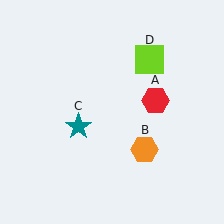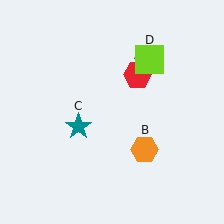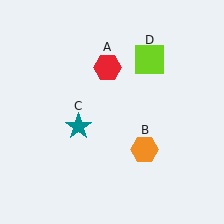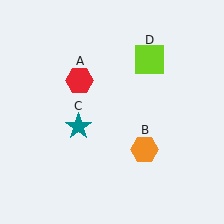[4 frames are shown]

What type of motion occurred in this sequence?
The red hexagon (object A) rotated counterclockwise around the center of the scene.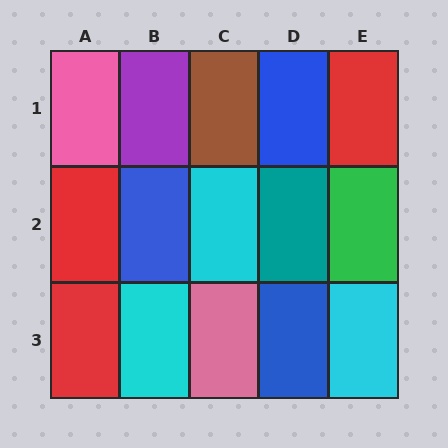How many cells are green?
1 cell is green.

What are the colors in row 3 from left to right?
Red, cyan, pink, blue, cyan.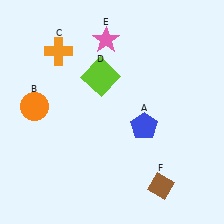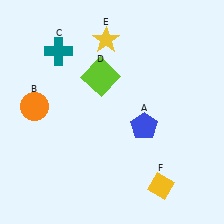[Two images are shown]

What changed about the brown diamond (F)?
In Image 1, F is brown. In Image 2, it changed to yellow.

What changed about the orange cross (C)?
In Image 1, C is orange. In Image 2, it changed to teal.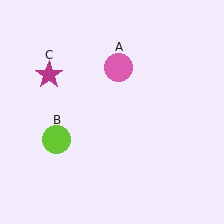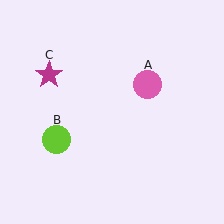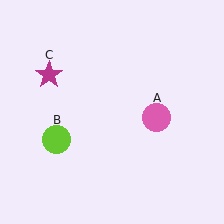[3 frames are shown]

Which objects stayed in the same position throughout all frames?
Lime circle (object B) and magenta star (object C) remained stationary.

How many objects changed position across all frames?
1 object changed position: pink circle (object A).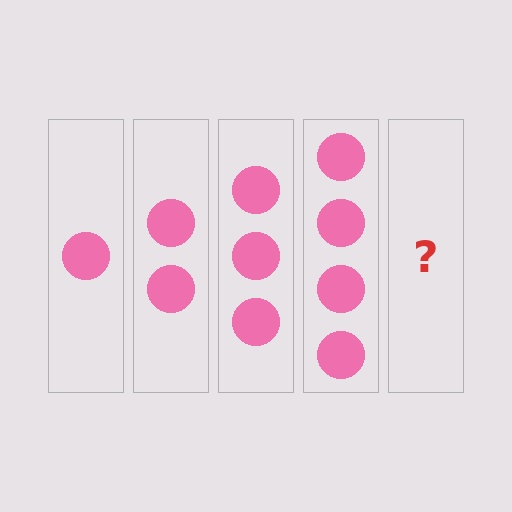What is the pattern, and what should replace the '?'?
The pattern is that each step adds one more circle. The '?' should be 5 circles.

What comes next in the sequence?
The next element should be 5 circles.